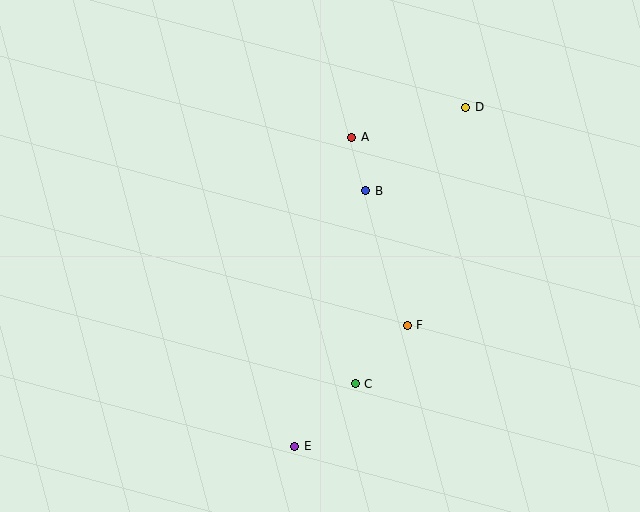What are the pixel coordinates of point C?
Point C is at (355, 384).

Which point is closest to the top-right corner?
Point D is closest to the top-right corner.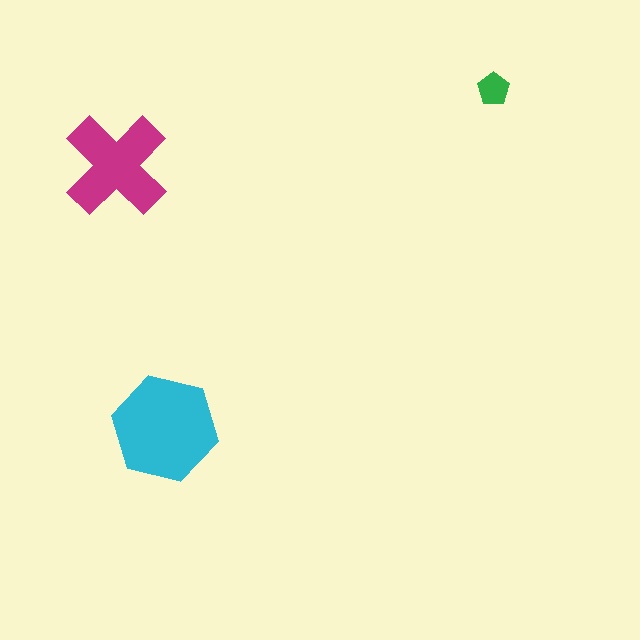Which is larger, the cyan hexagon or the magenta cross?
The cyan hexagon.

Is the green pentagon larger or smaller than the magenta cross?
Smaller.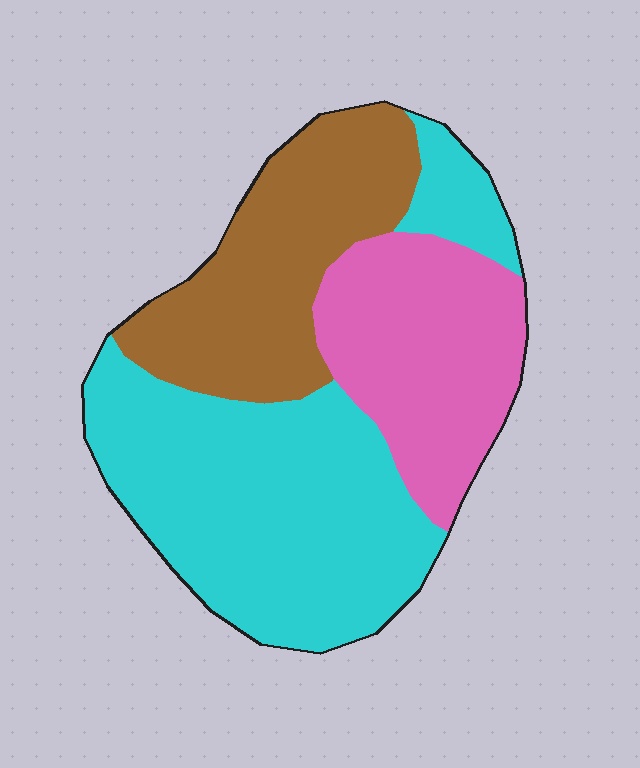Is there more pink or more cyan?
Cyan.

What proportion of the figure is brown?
Brown covers around 25% of the figure.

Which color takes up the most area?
Cyan, at roughly 45%.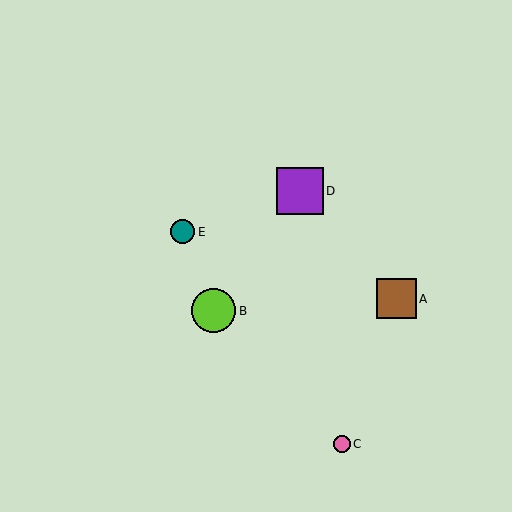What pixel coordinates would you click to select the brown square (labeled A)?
Click at (397, 299) to select the brown square A.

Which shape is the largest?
The purple square (labeled D) is the largest.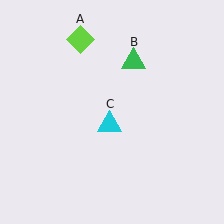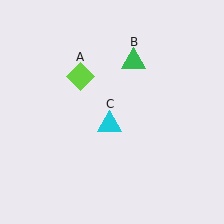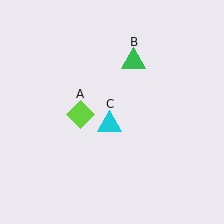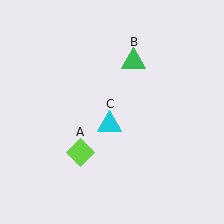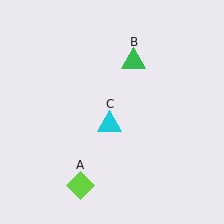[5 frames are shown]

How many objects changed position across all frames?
1 object changed position: lime diamond (object A).